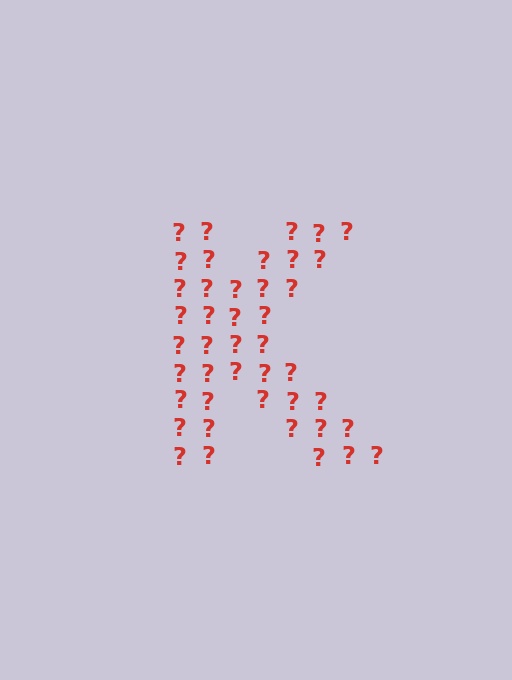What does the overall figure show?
The overall figure shows the letter K.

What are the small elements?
The small elements are question marks.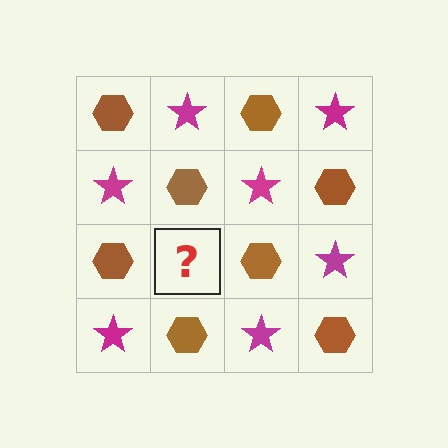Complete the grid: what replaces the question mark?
The question mark should be replaced with a magenta star.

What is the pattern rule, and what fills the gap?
The rule is that it alternates brown hexagon and magenta star in a checkerboard pattern. The gap should be filled with a magenta star.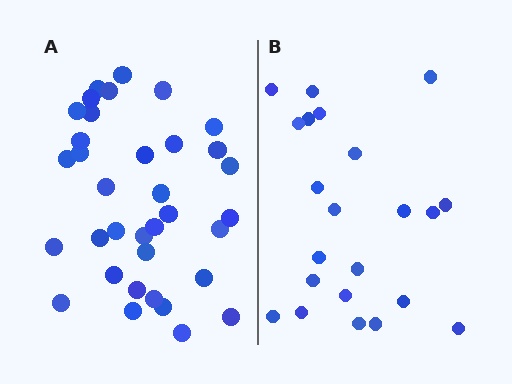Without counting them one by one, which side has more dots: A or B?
Region A (the left region) has more dots.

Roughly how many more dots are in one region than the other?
Region A has approximately 15 more dots than region B.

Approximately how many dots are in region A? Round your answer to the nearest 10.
About 40 dots. (The exact count is 35, which rounds to 40.)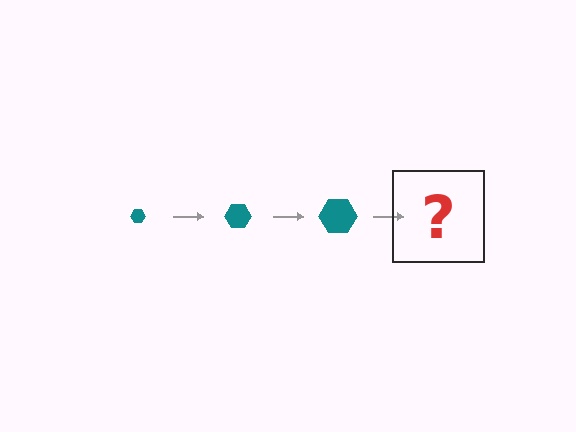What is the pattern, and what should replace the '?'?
The pattern is that the hexagon gets progressively larger each step. The '?' should be a teal hexagon, larger than the previous one.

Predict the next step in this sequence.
The next step is a teal hexagon, larger than the previous one.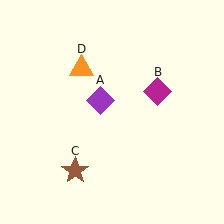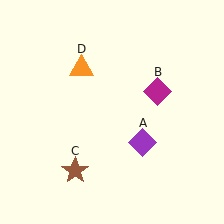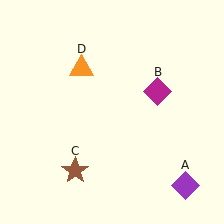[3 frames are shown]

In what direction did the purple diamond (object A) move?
The purple diamond (object A) moved down and to the right.